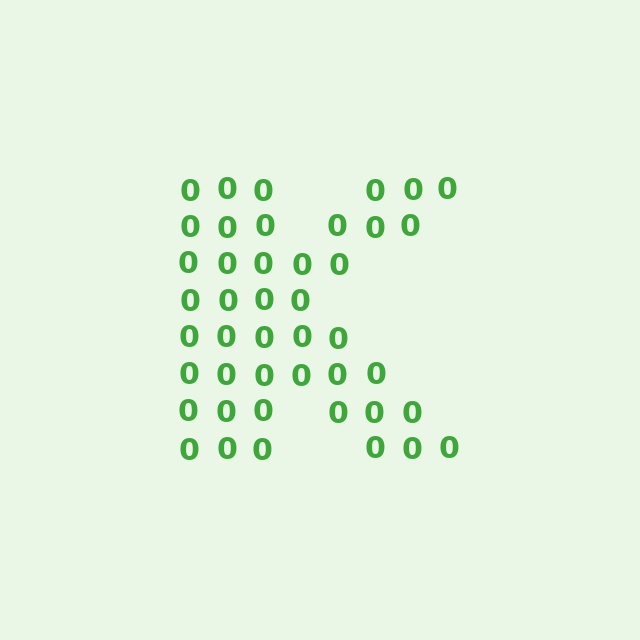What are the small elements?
The small elements are digit 0's.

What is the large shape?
The large shape is the letter K.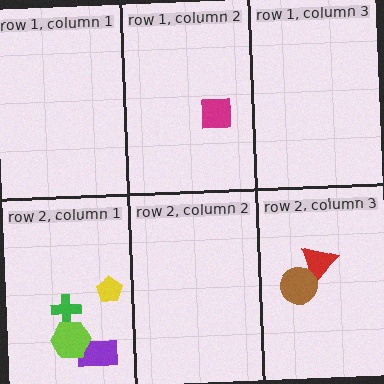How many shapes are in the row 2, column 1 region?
4.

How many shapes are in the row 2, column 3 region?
2.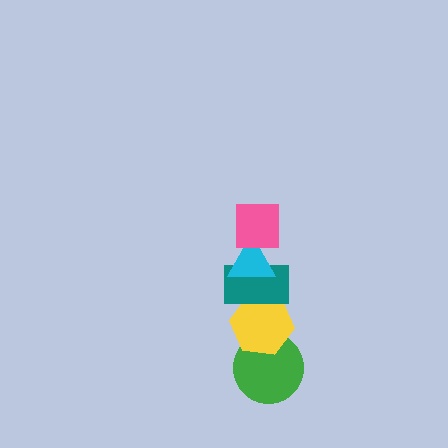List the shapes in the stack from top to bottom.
From top to bottom: the pink square, the cyan triangle, the teal rectangle, the yellow hexagon, the green circle.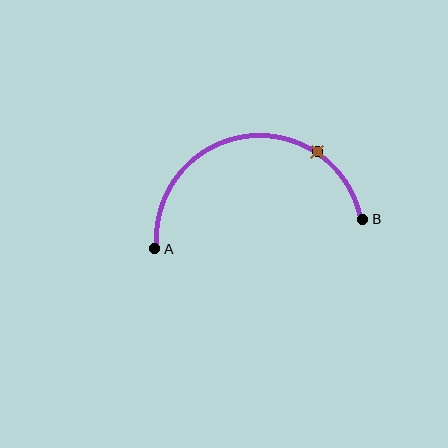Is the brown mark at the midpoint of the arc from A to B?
No. The brown mark lies on the arc but is closer to endpoint B. The arc midpoint would be at the point on the curve equidistant along the arc from both A and B.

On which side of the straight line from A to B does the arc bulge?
The arc bulges above the straight line connecting A and B.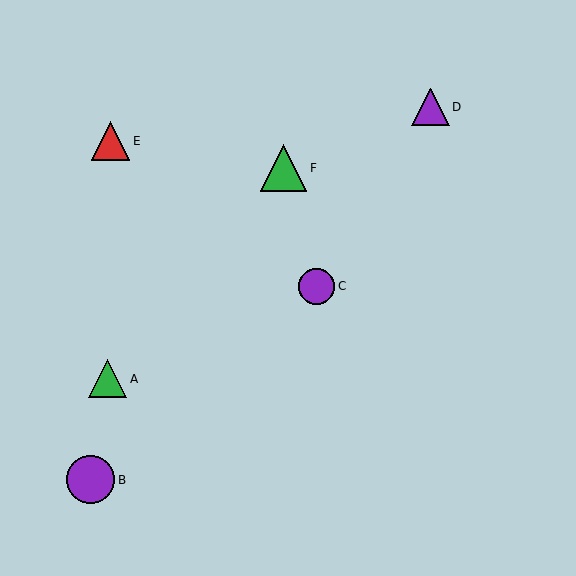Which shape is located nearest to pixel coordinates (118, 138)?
The red triangle (labeled E) at (110, 141) is nearest to that location.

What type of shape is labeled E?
Shape E is a red triangle.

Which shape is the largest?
The purple circle (labeled B) is the largest.